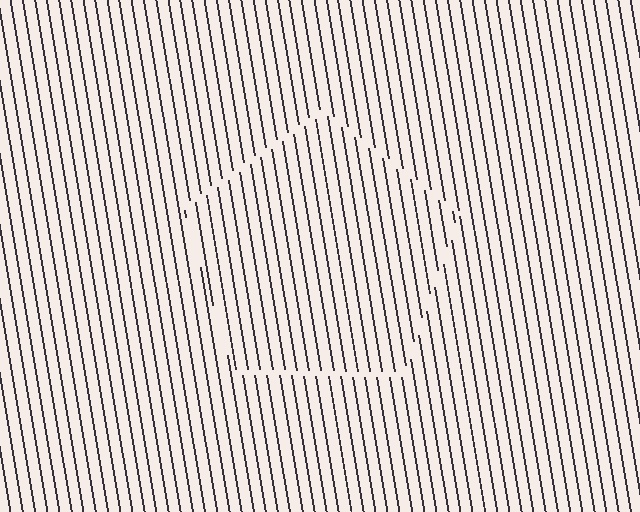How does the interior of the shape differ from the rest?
The interior of the shape contains the same grating, shifted by half a period — the contour is defined by the phase discontinuity where line-ends from the inner and outer gratings abut.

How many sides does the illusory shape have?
5 sides — the line-ends trace a pentagon.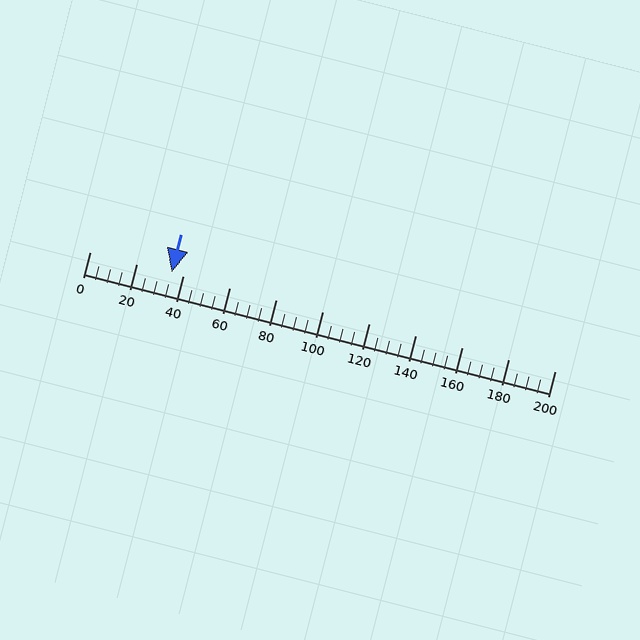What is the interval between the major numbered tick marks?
The major tick marks are spaced 20 units apart.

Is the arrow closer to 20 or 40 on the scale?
The arrow is closer to 40.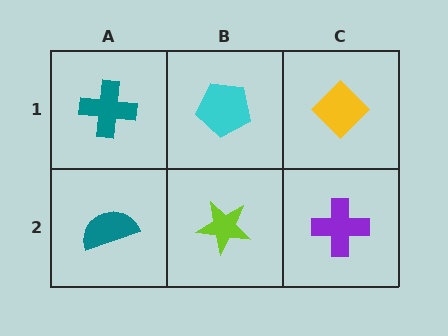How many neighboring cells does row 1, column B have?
3.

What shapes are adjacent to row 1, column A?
A teal semicircle (row 2, column A), a cyan pentagon (row 1, column B).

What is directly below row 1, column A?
A teal semicircle.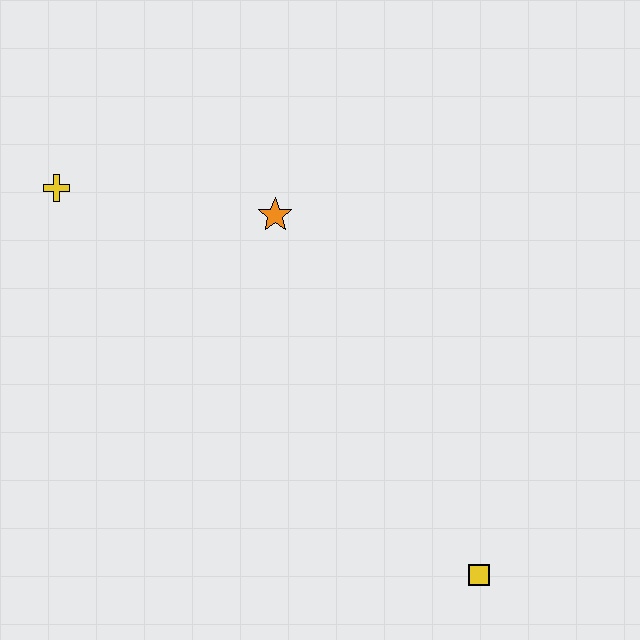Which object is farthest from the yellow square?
The yellow cross is farthest from the yellow square.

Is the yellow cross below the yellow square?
No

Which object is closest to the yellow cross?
The orange star is closest to the yellow cross.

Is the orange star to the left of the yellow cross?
No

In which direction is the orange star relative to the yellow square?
The orange star is above the yellow square.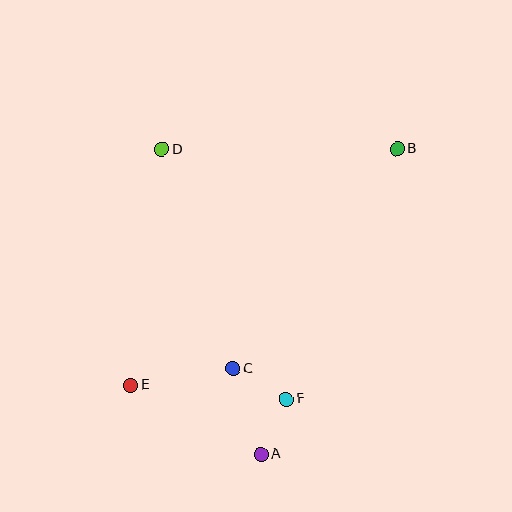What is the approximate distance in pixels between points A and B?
The distance between A and B is approximately 335 pixels.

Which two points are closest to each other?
Points A and F are closest to each other.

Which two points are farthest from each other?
Points B and E are farthest from each other.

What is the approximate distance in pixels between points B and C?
The distance between B and C is approximately 274 pixels.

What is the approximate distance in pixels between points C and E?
The distance between C and E is approximately 104 pixels.